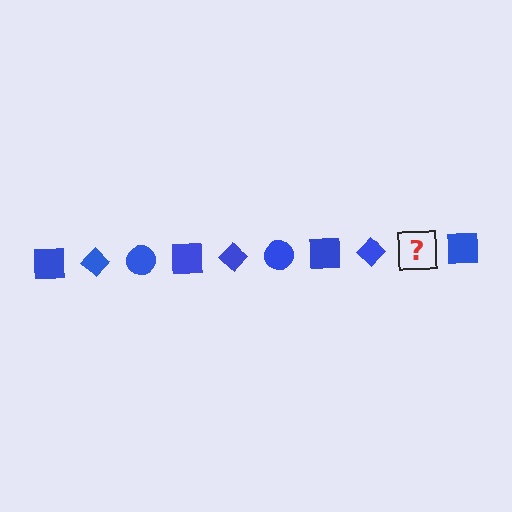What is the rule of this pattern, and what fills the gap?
The rule is that the pattern cycles through square, diamond, circle shapes in blue. The gap should be filled with a blue circle.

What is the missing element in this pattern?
The missing element is a blue circle.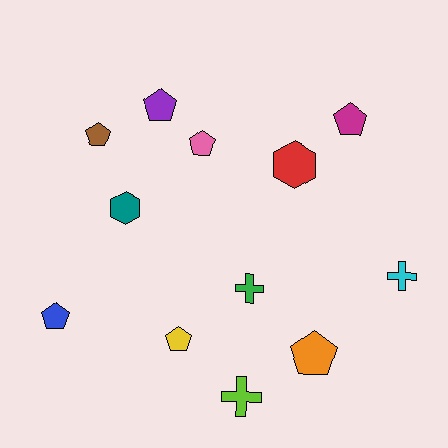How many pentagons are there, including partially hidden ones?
There are 7 pentagons.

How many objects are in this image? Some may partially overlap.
There are 12 objects.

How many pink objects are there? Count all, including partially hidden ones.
There is 1 pink object.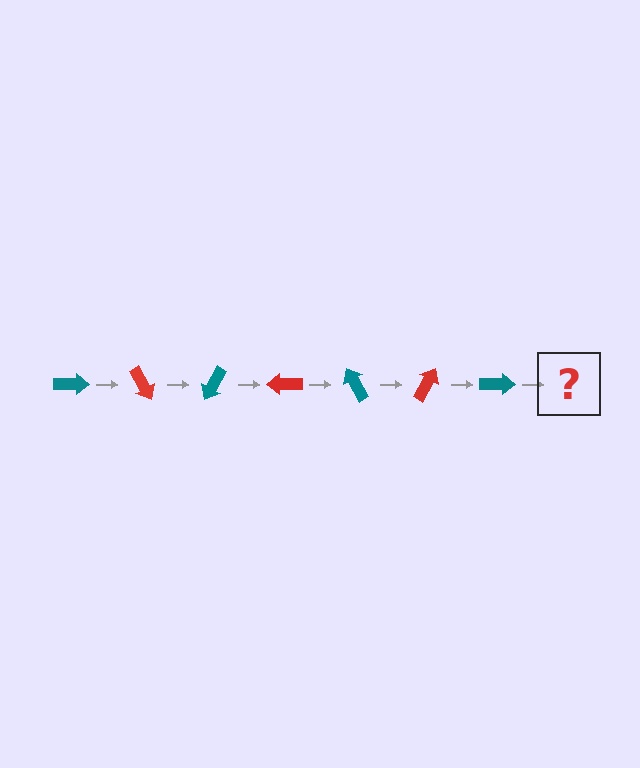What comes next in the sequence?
The next element should be a red arrow, rotated 420 degrees from the start.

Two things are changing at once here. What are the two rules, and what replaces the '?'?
The two rules are that it rotates 60 degrees each step and the color cycles through teal and red. The '?' should be a red arrow, rotated 420 degrees from the start.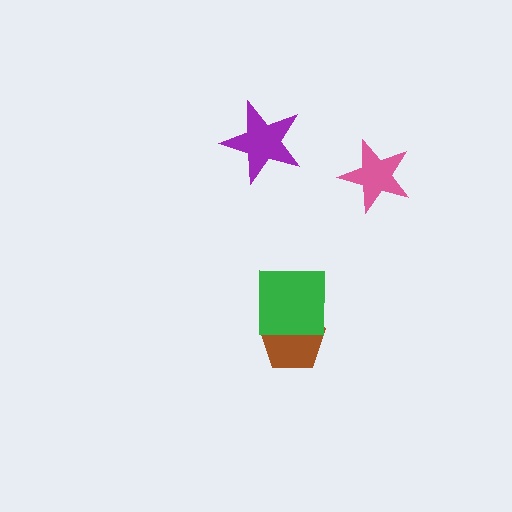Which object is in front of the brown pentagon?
The green square is in front of the brown pentagon.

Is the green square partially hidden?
No, no other shape covers it.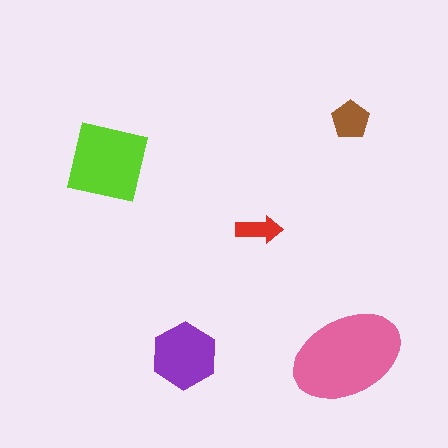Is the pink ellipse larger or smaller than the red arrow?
Larger.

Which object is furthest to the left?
The lime square is leftmost.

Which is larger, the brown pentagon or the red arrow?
The brown pentagon.